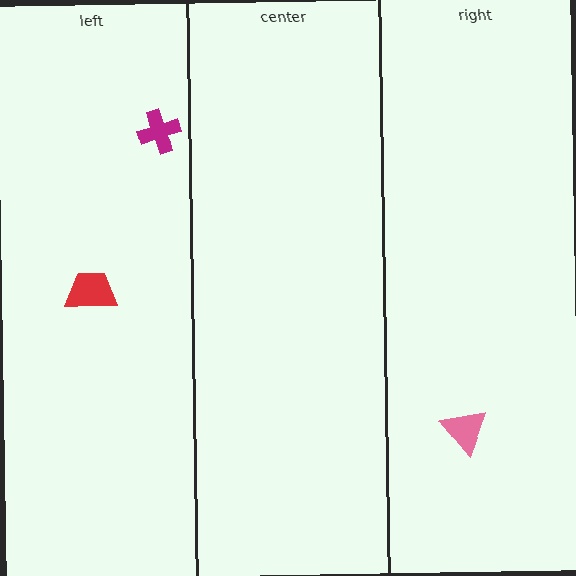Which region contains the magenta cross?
The left region.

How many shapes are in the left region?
2.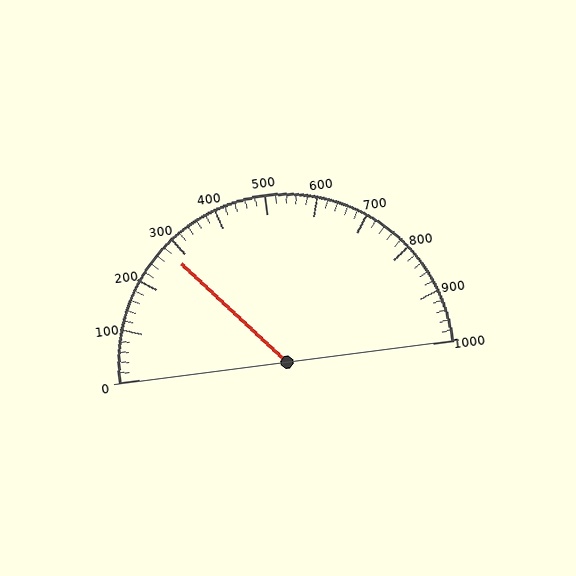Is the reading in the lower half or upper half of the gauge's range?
The reading is in the lower half of the range (0 to 1000).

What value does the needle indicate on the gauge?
The needle indicates approximately 280.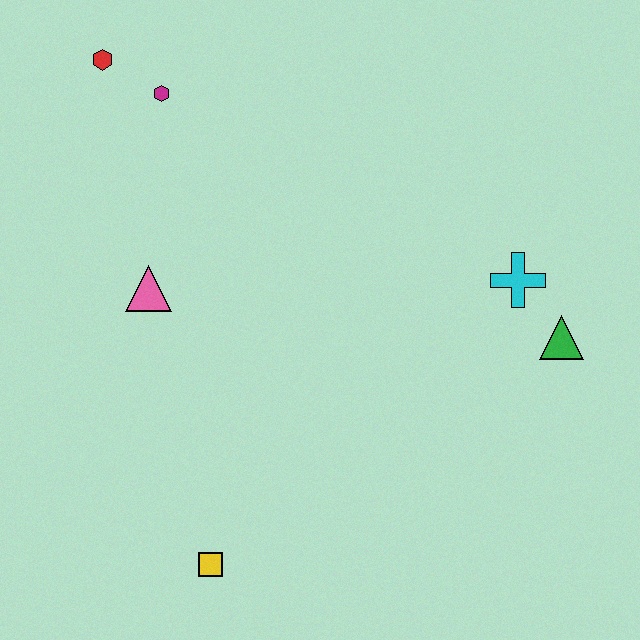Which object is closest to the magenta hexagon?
The red hexagon is closest to the magenta hexagon.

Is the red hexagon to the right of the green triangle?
No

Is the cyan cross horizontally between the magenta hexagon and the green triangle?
Yes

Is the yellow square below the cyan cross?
Yes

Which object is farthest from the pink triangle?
The green triangle is farthest from the pink triangle.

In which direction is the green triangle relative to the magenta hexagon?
The green triangle is to the right of the magenta hexagon.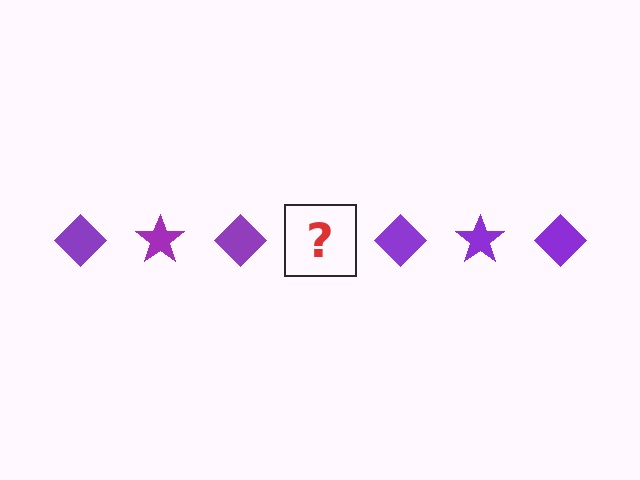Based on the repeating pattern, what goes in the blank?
The blank should be a purple star.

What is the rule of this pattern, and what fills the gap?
The rule is that the pattern cycles through diamond, star shapes in purple. The gap should be filled with a purple star.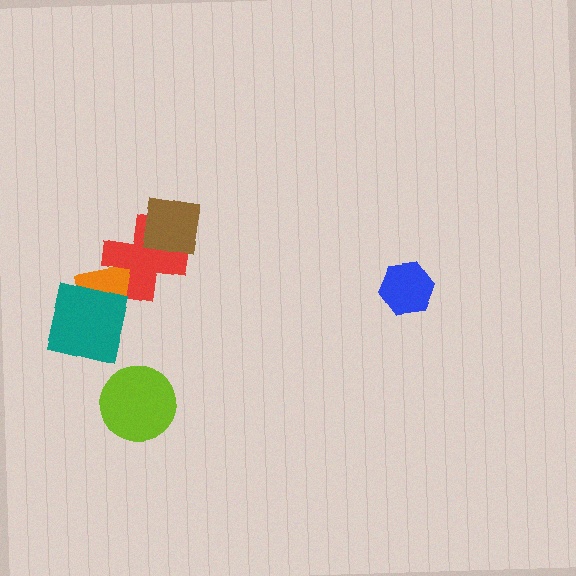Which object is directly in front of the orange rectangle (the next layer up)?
The red cross is directly in front of the orange rectangle.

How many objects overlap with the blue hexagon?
0 objects overlap with the blue hexagon.